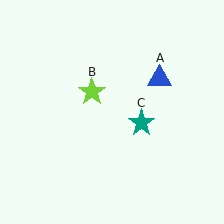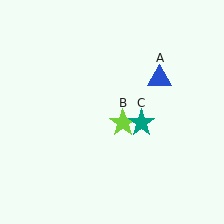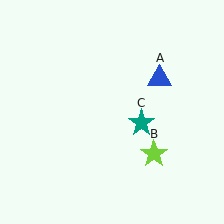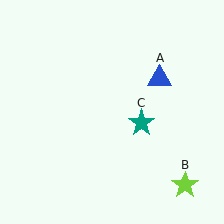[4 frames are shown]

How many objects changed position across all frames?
1 object changed position: lime star (object B).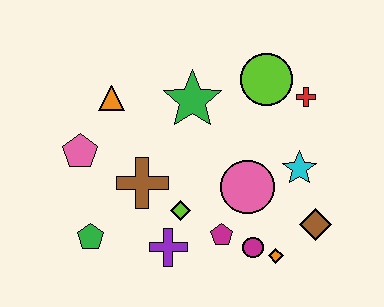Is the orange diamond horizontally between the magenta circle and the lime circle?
No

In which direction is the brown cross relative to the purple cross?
The brown cross is above the purple cross.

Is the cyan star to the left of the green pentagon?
No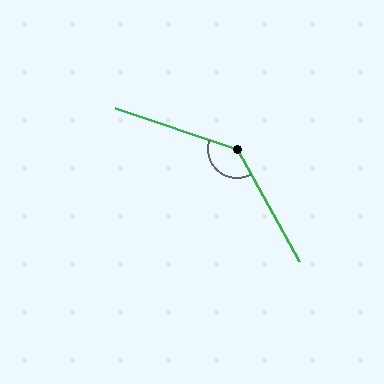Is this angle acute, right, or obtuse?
It is obtuse.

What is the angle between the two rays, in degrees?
Approximately 138 degrees.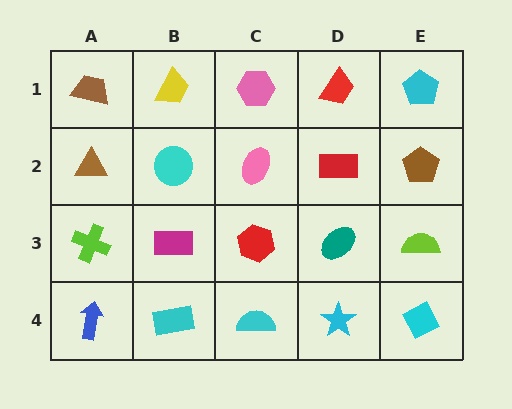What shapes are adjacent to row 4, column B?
A magenta rectangle (row 3, column B), a blue arrow (row 4, column A), a cyan semicircle (row 4, column C).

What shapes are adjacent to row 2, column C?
A pink hexagon (row 1, column C), a red hexagon (row 3, column C), a cyan circle (row 2, column B), a red rectangle (row 2, column D).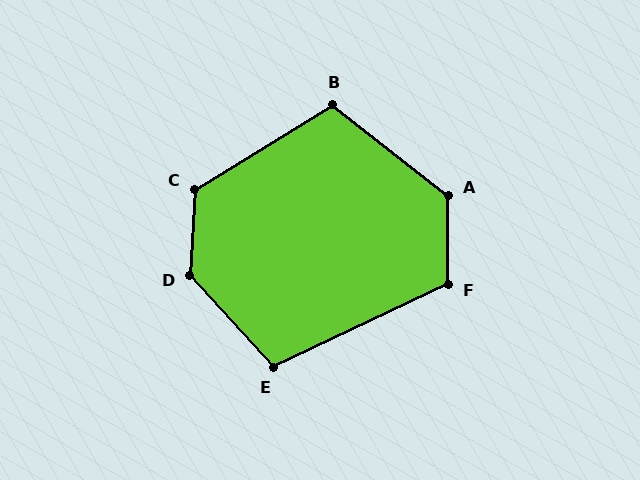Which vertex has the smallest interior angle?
E, at approximately 107 degrees.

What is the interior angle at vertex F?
Approximately 115 degrees (obtuse).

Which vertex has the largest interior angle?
D, at approximately 134 degrees.